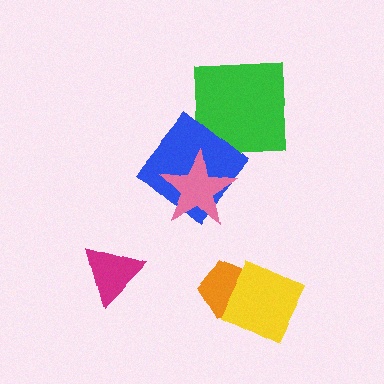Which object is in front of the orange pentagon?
The yellow square is in front of the orange pentagon.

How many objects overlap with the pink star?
1 object overlaps with the pink star.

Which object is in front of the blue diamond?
The pink star is in front of the blue diamond.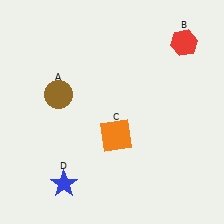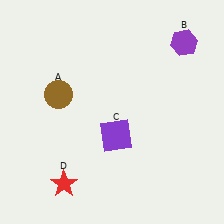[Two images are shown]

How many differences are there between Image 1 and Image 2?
There are 3 differences between the two images.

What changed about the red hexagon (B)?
In Image 1, B is red. In Image 2, it changed to purple.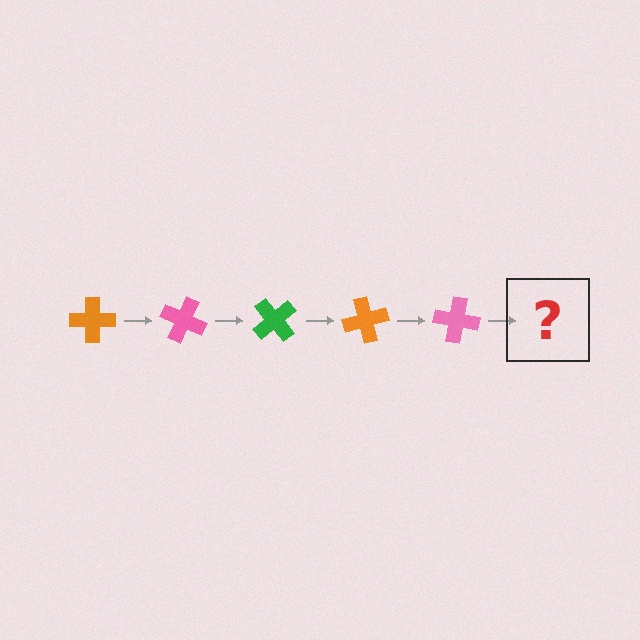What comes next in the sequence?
The next element should be a green cross, rotated 125 degrees from the start.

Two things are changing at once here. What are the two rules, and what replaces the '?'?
The two rules are that it rotates 25 degrees each step and the color cycles through orange, pink, and green. The '?' should be a green cross, rotated 125 degrees from the start.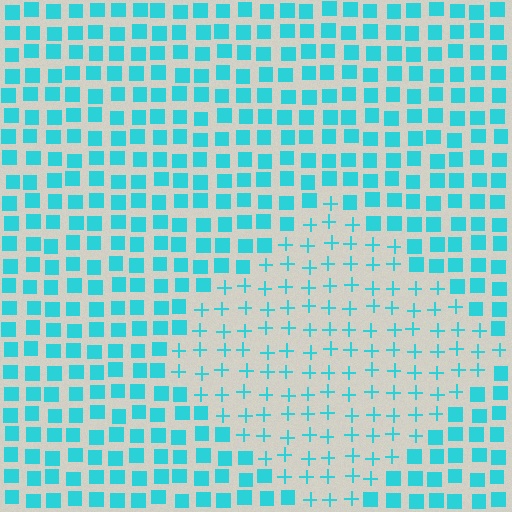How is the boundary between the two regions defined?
The boundary is defined by a change in element shape: plus signs inside vs. squares outside. All elements share the same color and spacing.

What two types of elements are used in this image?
The image uses plus signs inside the diamond region and squares outside it.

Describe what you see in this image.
The image is filled with small cyan elements arranged in a uniform grid. A diamond-shaped region contains plus signs, while the surrounding area contains squares. The boundary is defined purely by the change in element shape.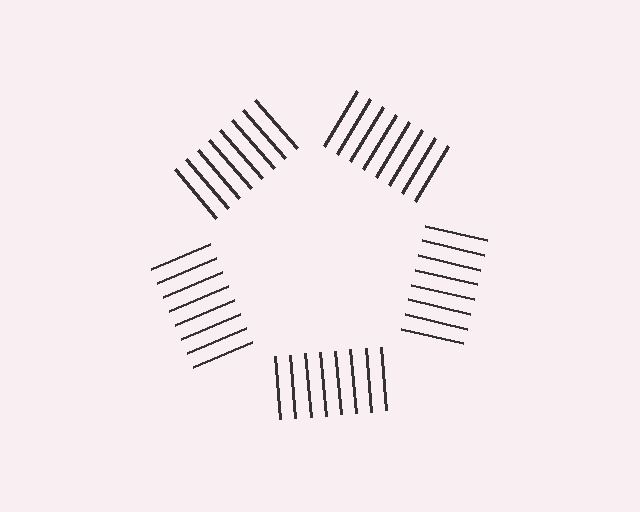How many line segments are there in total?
40 — 8 along each of the 5 edges.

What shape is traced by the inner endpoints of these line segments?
An illusory pentagon — the line segments terminate on its edges but no continuous stroke is drawn.